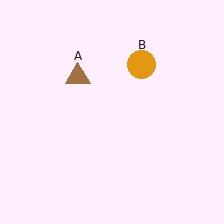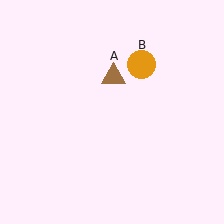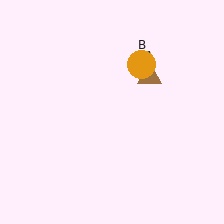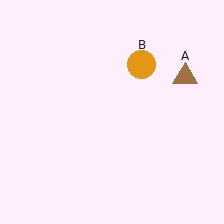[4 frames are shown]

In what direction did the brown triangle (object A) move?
The brown triangle (object A) moved right.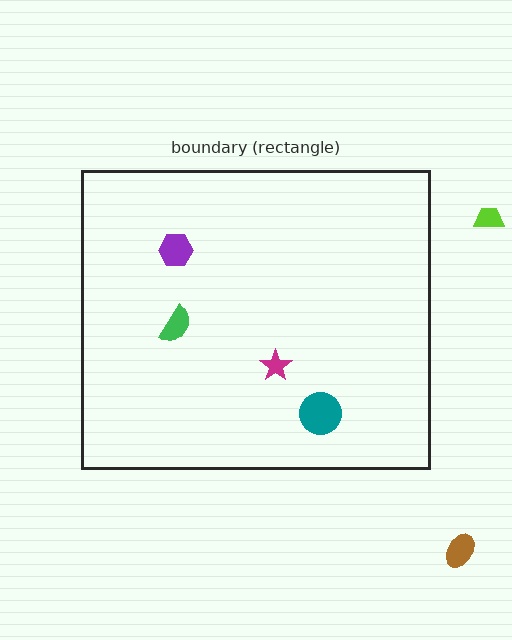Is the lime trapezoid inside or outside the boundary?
Outside.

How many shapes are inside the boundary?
4 inside, 2 outside.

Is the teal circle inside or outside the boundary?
Inside.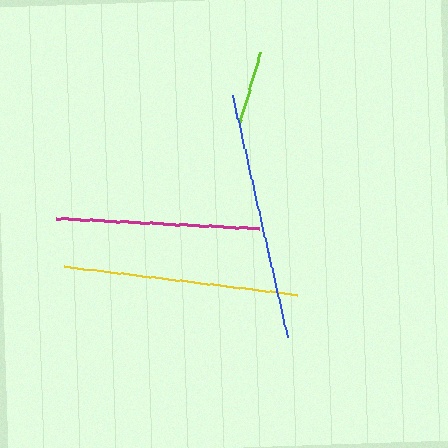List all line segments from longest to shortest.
From longest to shortest: blue, yellow, magenta, lime.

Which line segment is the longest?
The blue line is the longest at approximately 248 pixels.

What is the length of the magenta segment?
The magenta segment is approximately 204 pixels long.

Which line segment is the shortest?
The lime line is the shortest at approximately 74 pixels.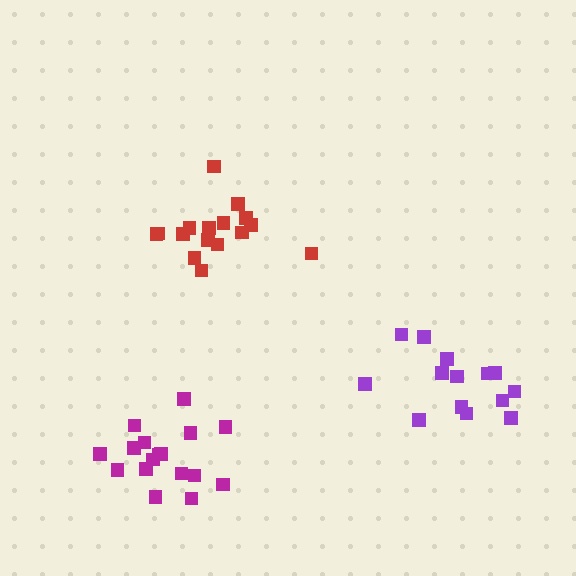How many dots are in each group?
Group 1: 14 dots, Group 2: 17 dots, Group 3: 16 dots (47 total).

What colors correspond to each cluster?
The clusters are colored: purple, magenta, red.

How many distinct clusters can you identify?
There are 3 distinct clusters.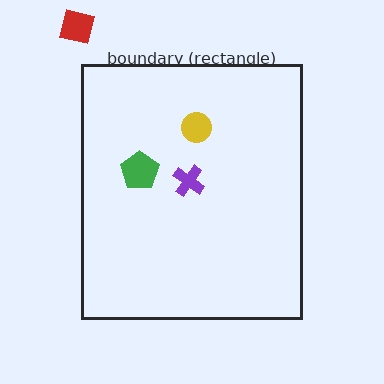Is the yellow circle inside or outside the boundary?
Inside.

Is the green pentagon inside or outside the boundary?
Inside.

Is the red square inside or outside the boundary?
Outside.